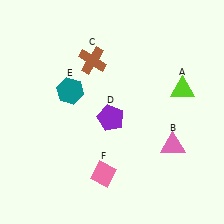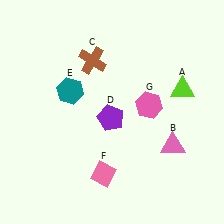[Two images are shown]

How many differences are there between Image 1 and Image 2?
There is 1 difference between the two images.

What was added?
A pink hexagon (G) was added in Image 2.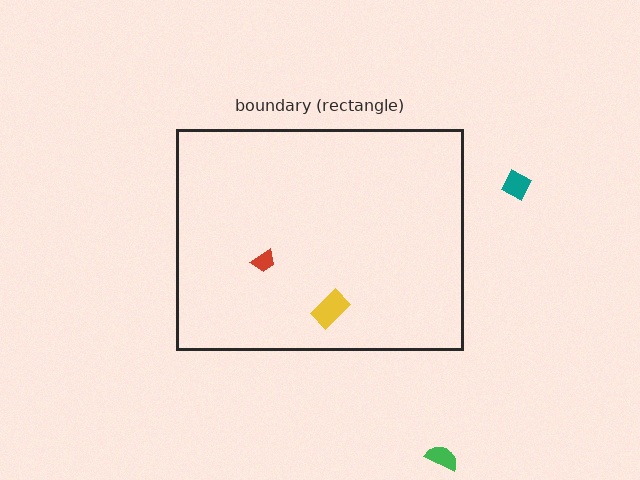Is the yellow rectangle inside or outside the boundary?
Inside.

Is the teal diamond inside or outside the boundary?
Outside.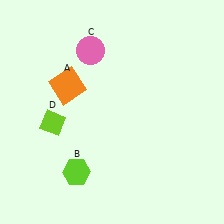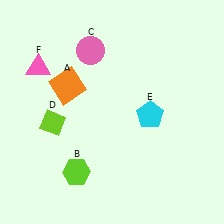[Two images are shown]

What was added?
A cyan pentagon (E), a pink triangle (F) were added in Image 2.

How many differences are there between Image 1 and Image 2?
There are 2 differences between the two images.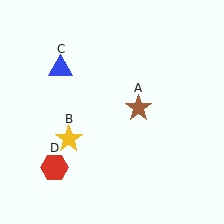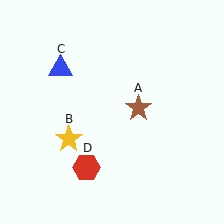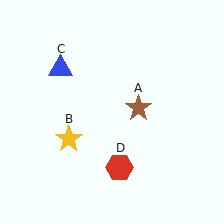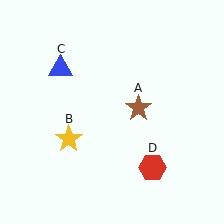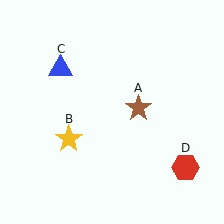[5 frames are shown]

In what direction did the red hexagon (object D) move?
The red hexagon (object D) moved right.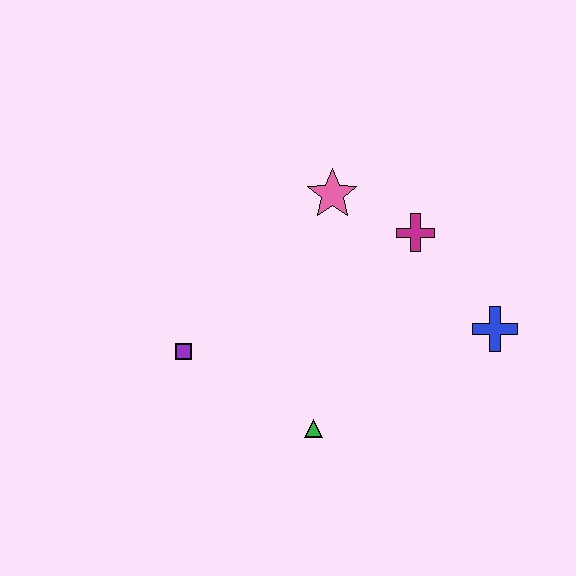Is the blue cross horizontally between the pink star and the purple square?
No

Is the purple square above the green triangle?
Yes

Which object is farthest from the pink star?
The green triangle is farthest from the pink star.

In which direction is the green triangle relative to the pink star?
The green triangle is below the pink star.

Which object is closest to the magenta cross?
The pink star is closest to the magenta cross.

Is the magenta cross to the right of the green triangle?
Yes